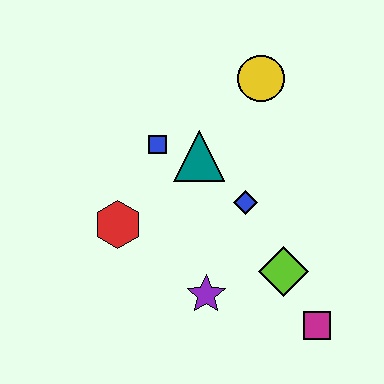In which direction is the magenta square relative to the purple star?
The magenta square is to the right of the purple star.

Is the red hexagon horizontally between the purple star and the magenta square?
No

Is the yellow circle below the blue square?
No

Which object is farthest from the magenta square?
The yellow circle is farthest from the magenta square.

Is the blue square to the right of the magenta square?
No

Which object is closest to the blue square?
The teal triangle is closest to the blue square.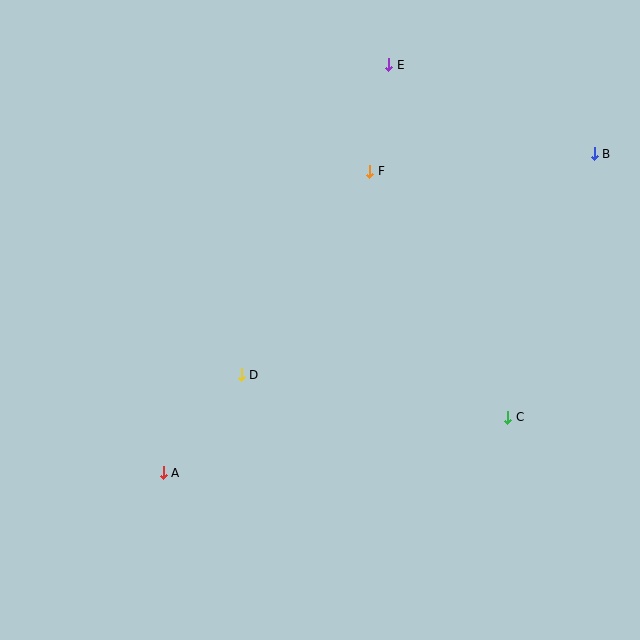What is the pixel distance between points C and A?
The distance between C and A is 349 pixels.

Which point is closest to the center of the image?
Point D at (241, 375) is closest to the center.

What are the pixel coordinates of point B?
Point B is at (594, 154).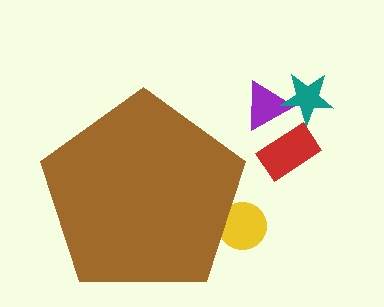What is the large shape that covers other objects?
A brown pentagon.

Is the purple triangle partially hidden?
No, the purple triangle is fully visible.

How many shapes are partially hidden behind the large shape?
1 shape is partially hidden.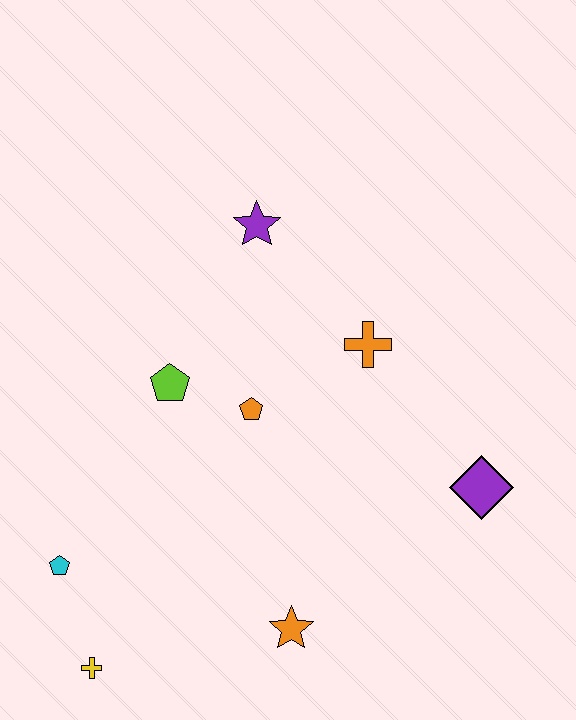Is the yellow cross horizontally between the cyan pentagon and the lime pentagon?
Yes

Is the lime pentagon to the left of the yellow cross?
No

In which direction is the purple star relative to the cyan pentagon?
The purple star is above the cyan pentagon.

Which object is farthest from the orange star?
The purple star is farthest from the orange star.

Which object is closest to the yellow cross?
The cyan pentagon is closest to the yellow cross.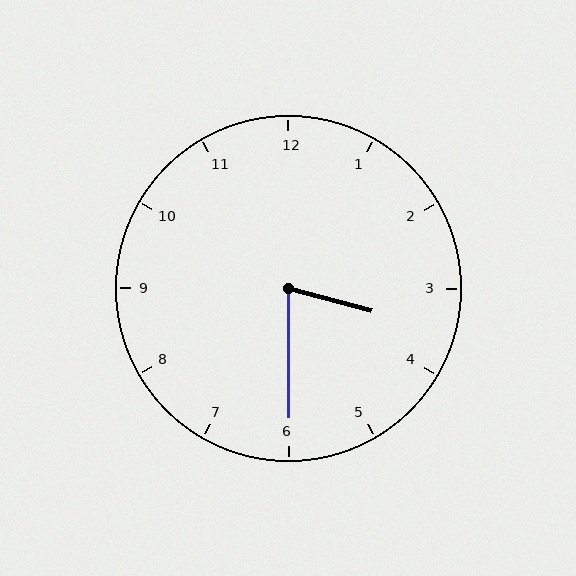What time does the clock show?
3:30.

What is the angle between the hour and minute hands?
Approximately 75 degrees.